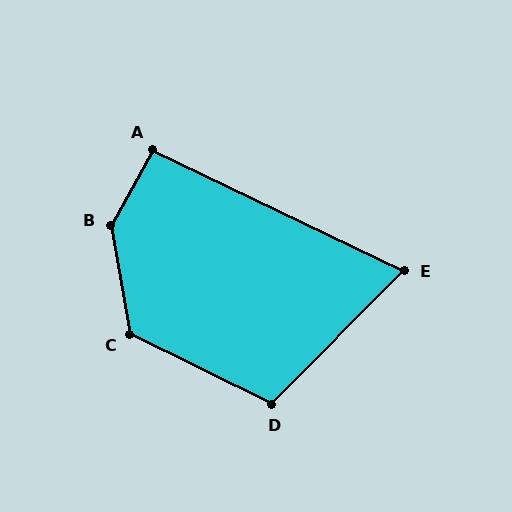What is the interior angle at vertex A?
Approximately 93 degrees (approximately right).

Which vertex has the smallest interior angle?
E, at approximately 71 degrees.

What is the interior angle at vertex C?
Approximately 126 degrees (obtuse).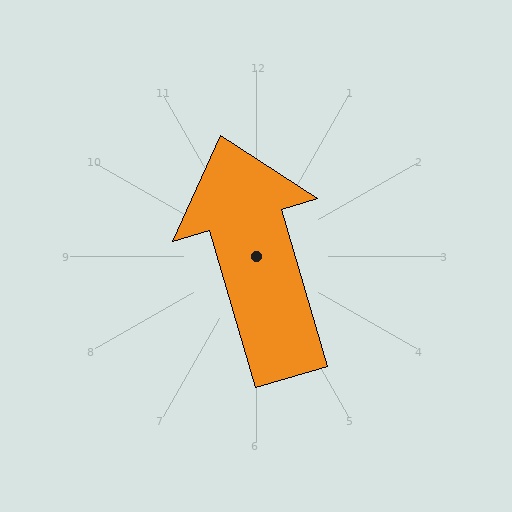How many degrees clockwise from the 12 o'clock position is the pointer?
Approximately 344 degrees.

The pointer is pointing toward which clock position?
Roughly 11 o'clock.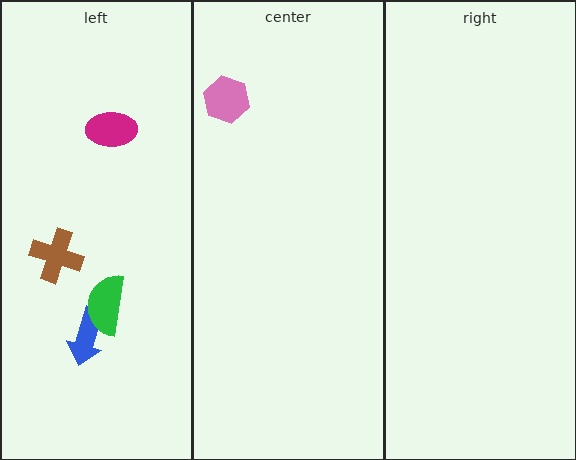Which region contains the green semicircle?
The left region.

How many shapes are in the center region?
1.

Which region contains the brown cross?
The left region.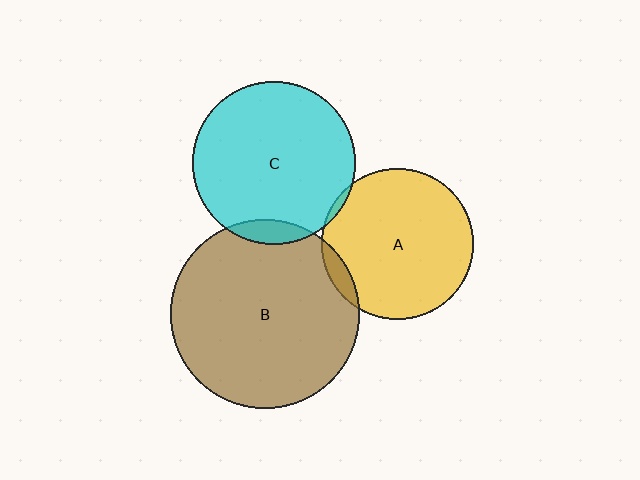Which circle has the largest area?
Circle B (brown).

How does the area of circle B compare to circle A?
Approximately 1.6 times.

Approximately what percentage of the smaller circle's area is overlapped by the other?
Approximately 5%.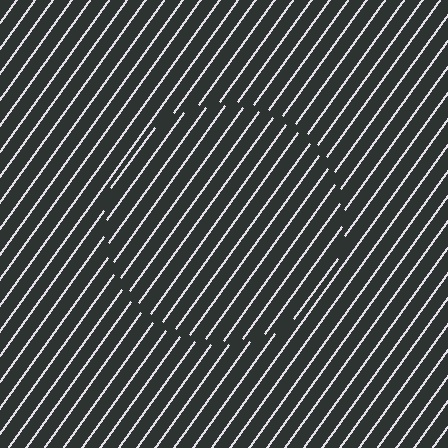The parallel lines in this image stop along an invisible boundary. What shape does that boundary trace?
An illusory circle. The interior of the shape contains the same grating, shifted by half a period — the contour is defined by the phase discontinuity where line-ends from the inner and outer gratings abut.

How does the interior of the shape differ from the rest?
The interior of the shape contains the same grating, shifted by half a period — the contour is defined by the phase discontinuity where line-ends from the inner and outer gratings abut.